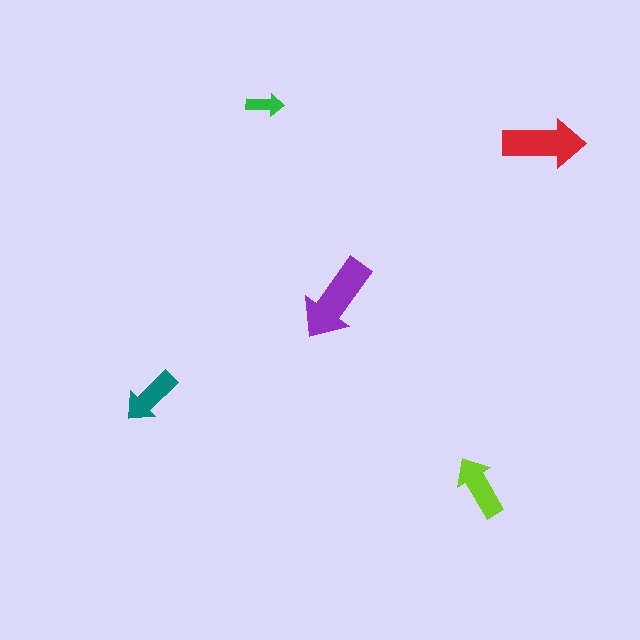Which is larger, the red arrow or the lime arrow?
The red one.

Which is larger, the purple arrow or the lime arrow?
The purple one.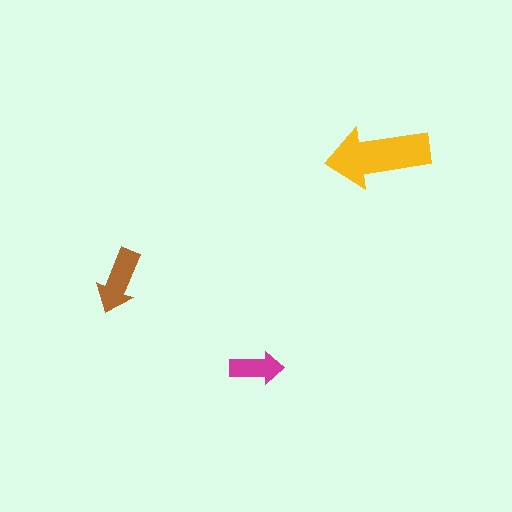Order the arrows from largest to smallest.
the yellow one, the brown one, the magenta one.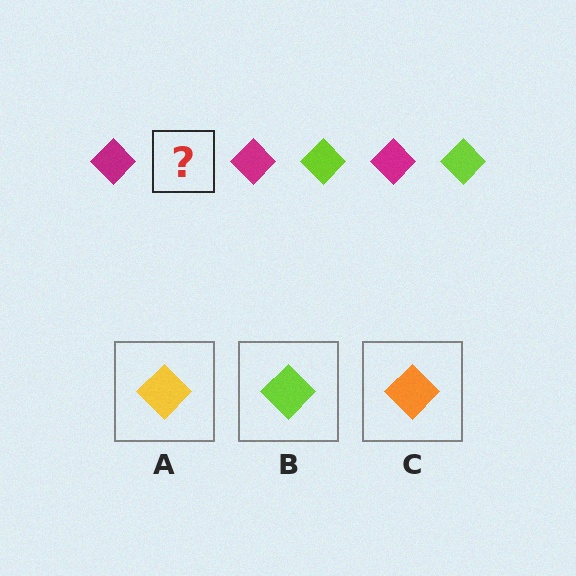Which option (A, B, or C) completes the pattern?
B.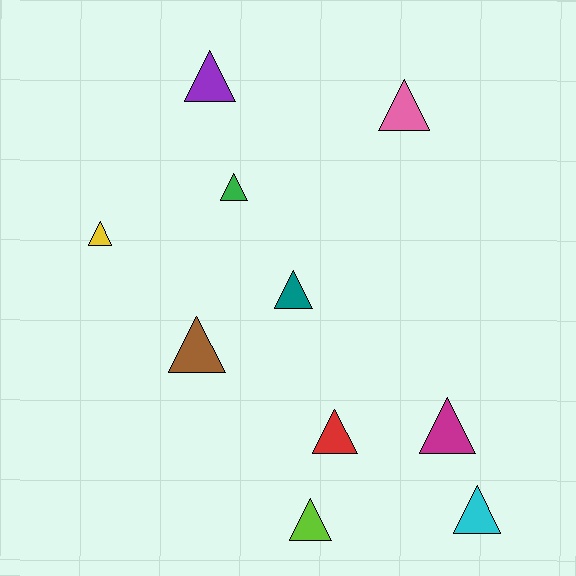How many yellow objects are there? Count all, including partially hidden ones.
There is 1 yellow object.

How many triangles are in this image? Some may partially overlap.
There are 10 triangles.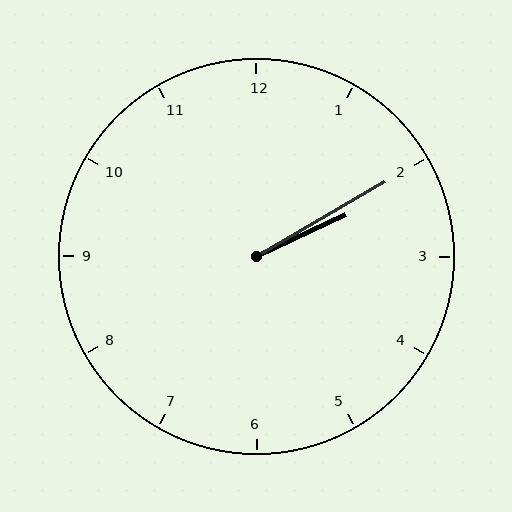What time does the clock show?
2:10.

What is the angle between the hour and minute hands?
Approximately 5 degrees.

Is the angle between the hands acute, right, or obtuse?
It is acute.